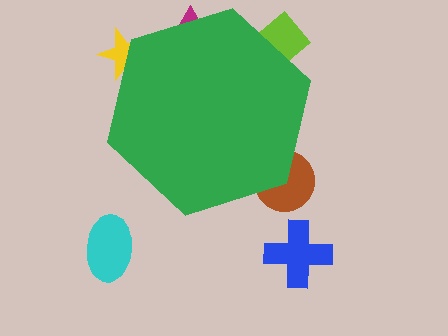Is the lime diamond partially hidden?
Yes, the lime diamond is partially hidden behind the green hexagon.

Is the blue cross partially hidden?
No, the blue cross is fully visible.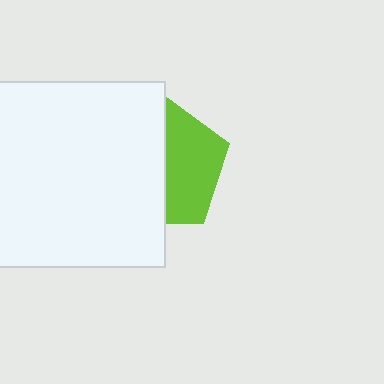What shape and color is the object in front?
The object in front is a white square.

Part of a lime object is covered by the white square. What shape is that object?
It is a pentagon.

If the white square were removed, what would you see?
You would see the complete lime pentagon.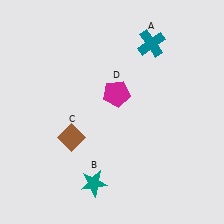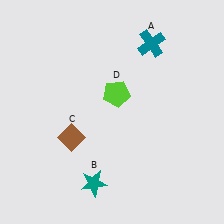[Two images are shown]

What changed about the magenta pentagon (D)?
In Image 1, D is magenta. In Image 2, it changed to lime.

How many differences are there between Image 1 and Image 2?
There is 1 difference between the two images.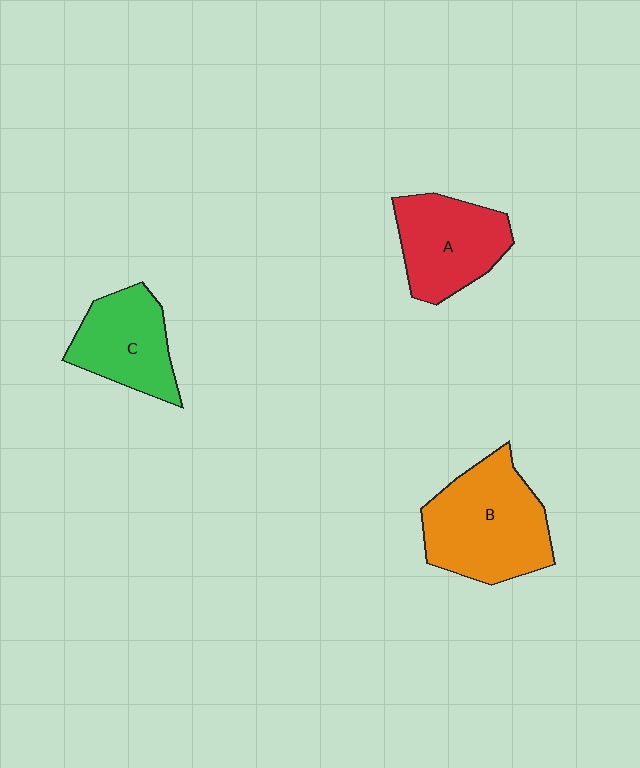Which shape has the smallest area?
Shape C (green).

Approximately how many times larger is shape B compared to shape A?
Approximately 1.3 times.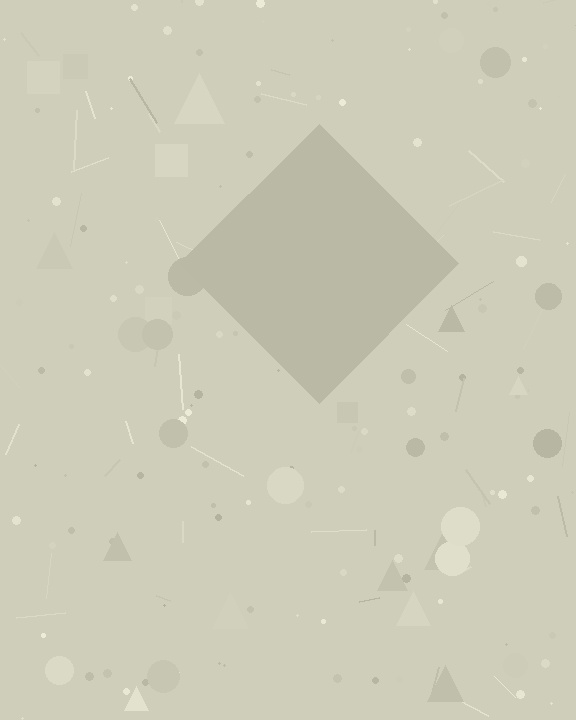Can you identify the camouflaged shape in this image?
The camouflaged shape is a diamond.